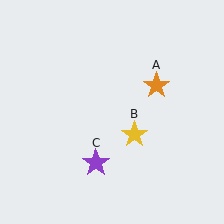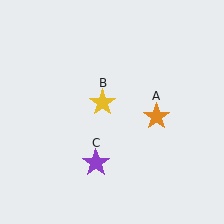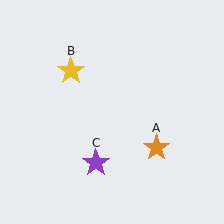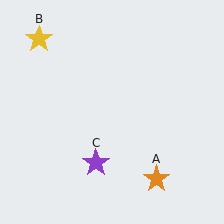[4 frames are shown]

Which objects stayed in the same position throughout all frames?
Purple star (object C) remained stationary.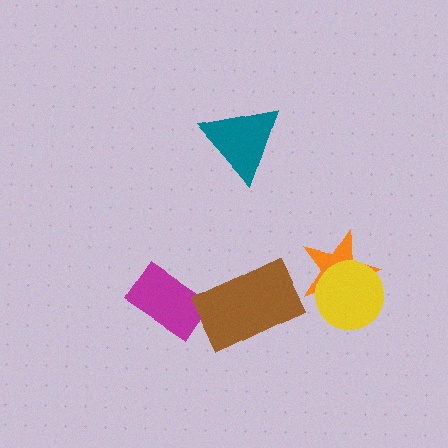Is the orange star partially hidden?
Yes, it is partially covered by another shape.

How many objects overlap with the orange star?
1 object overlaps with the orange star.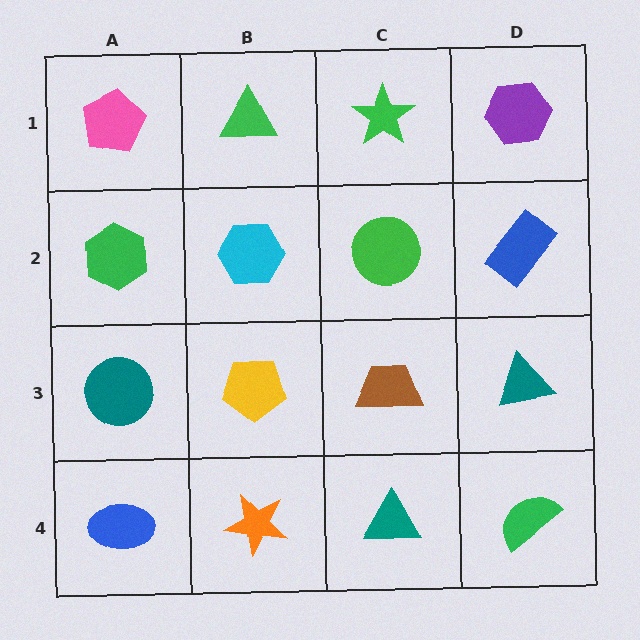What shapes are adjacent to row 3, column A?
A green hexagon (row 2, column A), a blue ellipse (row 4, column A), a yellow pentagon (row 3, column B).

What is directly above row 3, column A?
A green hexagon.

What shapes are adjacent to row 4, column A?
A teal circle (row 3, column A), an orange star (row 4, column B).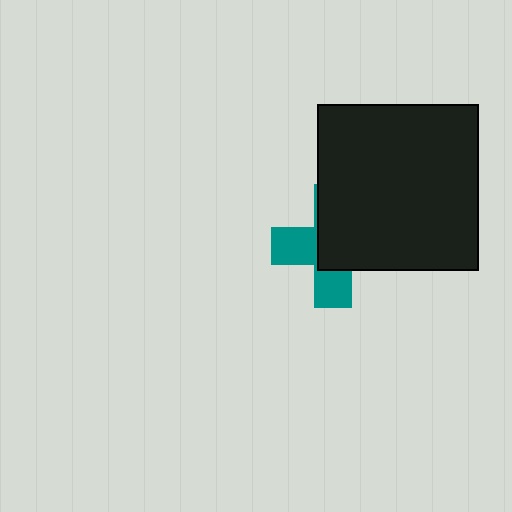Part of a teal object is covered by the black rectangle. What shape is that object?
It is a cross.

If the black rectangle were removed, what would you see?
You would see the complete teal cross.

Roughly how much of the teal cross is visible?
A small part of it is visible (roughly 42%).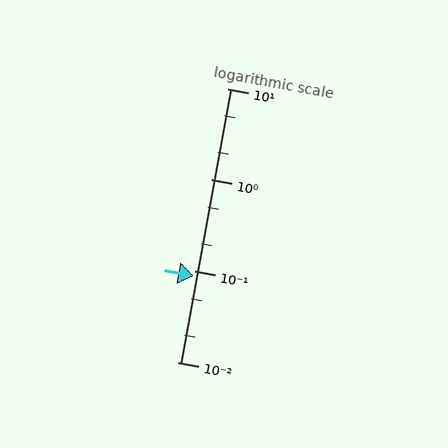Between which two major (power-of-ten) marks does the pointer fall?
The pointer is between 0.01 and 0.1.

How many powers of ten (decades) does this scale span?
The scale spans 3 decades, from 0.01 to 10.